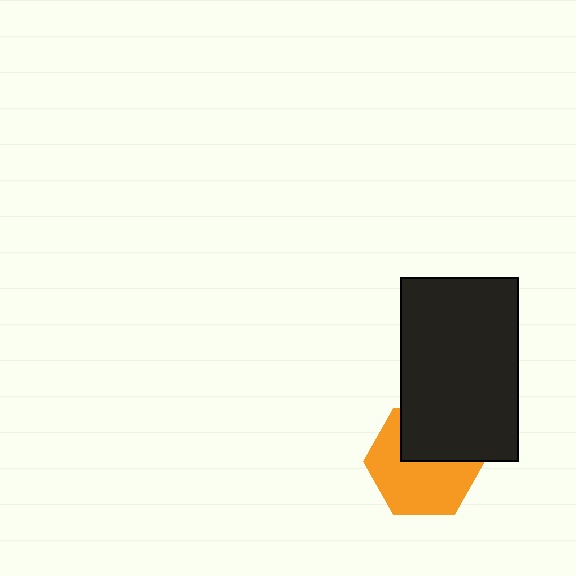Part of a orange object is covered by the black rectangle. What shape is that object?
It is a hexagon.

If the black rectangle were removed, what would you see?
You would see the complete orange hexagon.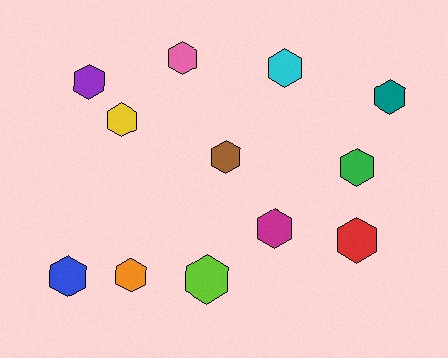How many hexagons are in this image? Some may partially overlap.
There are 12 hexagons.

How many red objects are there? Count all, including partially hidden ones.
There is 1 red object.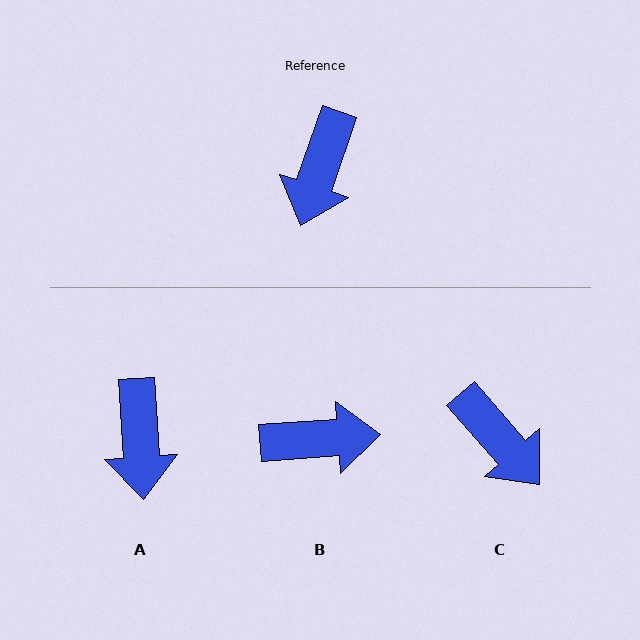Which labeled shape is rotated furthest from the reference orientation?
B, about 113 degrees away.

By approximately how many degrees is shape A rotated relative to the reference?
Approximately 23 degrees counter-clockwise.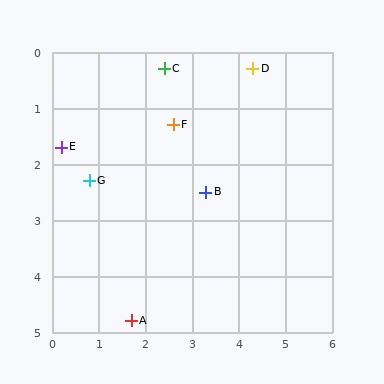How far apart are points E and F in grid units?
Points E and F are about 2.4 grid units apart.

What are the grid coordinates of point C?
Point C is at approximately (2.4, 0.3).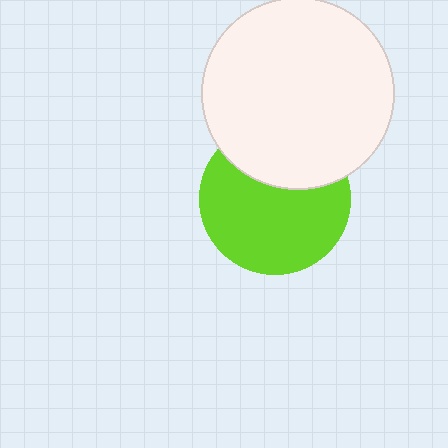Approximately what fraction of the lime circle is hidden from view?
Roughly 33% of the lime circle is hidden behind the white circle.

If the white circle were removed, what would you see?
You would see the complete lime circle.